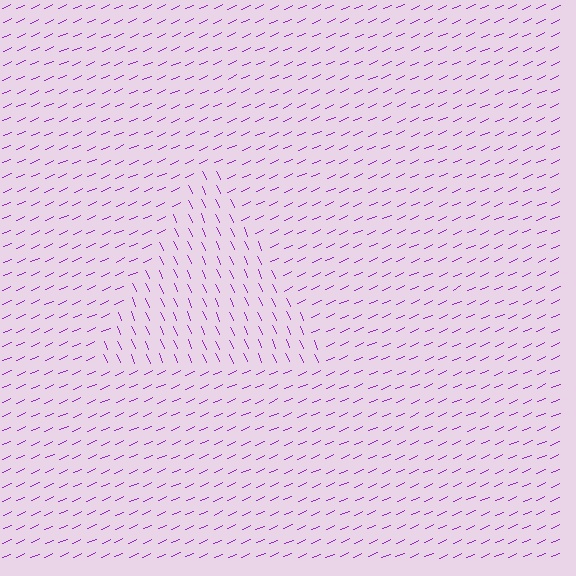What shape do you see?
I see a triangle.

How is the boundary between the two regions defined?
The boundary is defined purely by a change in line orientation (approximately 90 degrees difference). All lines are the same color and thickness.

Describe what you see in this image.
The image is filled with small purple line segments. A triangle region in the image has lines oriented differently from the surrounding lines, creating a visible texture boundary.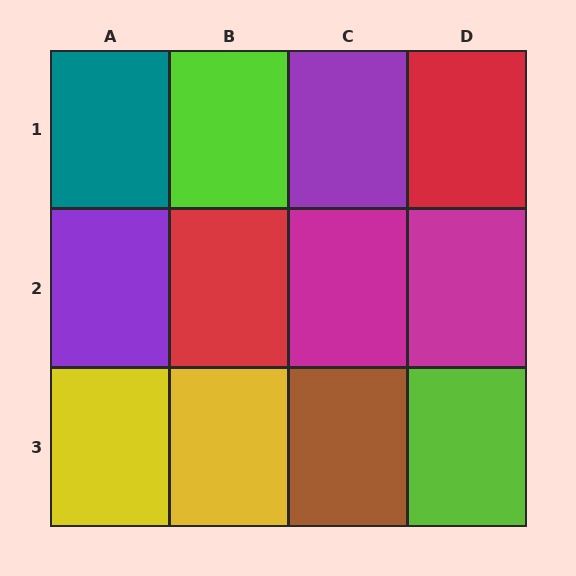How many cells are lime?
2 cells are lime.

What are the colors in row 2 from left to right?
Purple, red, magenta, magenta.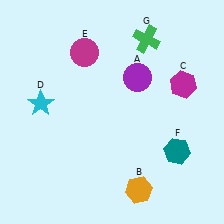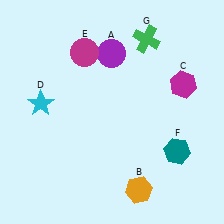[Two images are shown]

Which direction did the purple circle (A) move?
The purple circle (A) moved left.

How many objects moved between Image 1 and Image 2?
1 object moved between the two images.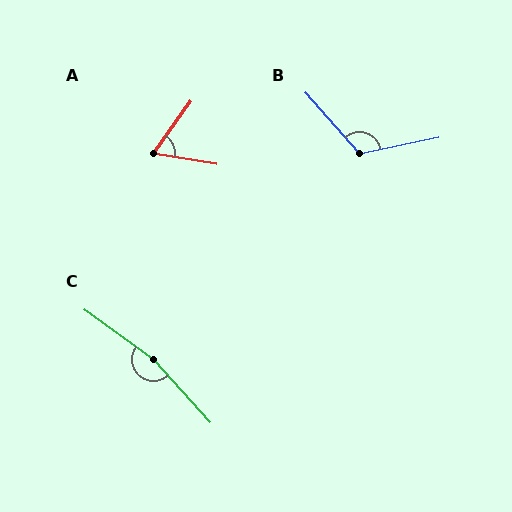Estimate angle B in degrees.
Approximately 120 degrees.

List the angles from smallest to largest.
A (63°), B (120°), C (168°).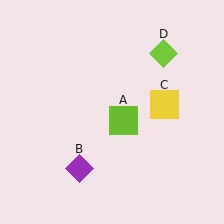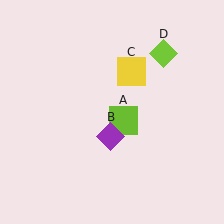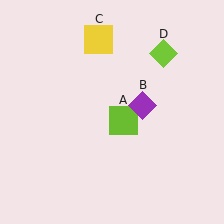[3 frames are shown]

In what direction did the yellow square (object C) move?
The yellow square (object C) moved up and to the left.